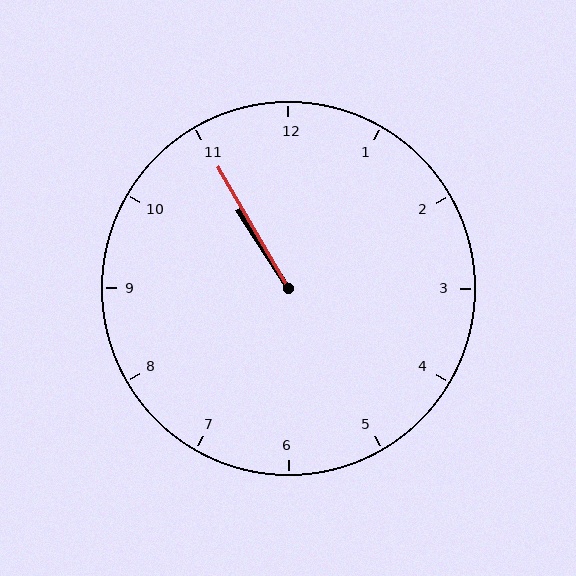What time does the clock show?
10:55.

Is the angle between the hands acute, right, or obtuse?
It is acute.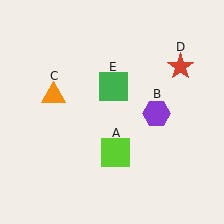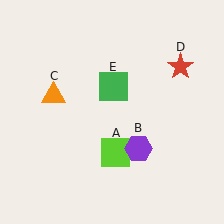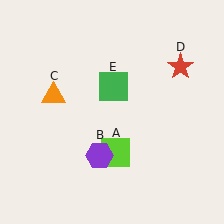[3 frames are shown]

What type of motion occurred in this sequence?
The purple hexagon (object B) rotated clockwise around the center of the scene.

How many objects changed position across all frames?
1 object changed position: purple hexagon (object B).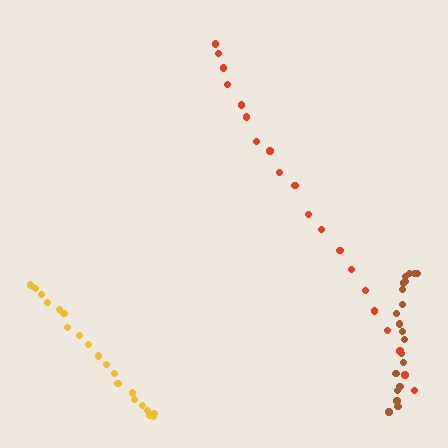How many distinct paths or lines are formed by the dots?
There are 3 distinct paths.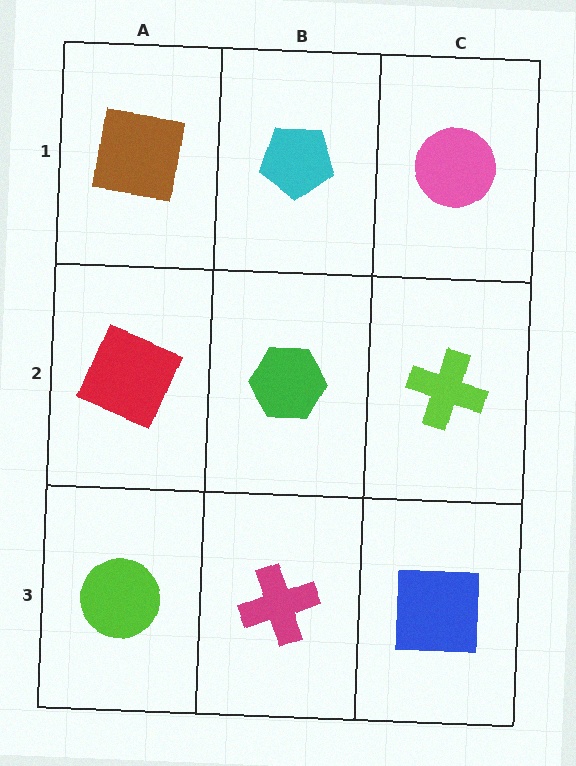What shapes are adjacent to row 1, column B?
A green hexagon (row 2, column B), a brown square (row 1, column A), a pink circle (row 1, column C).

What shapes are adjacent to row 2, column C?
A pink circle (row 1, column C), a blue square (row 3, column C), a green hexagon (row 2, column B).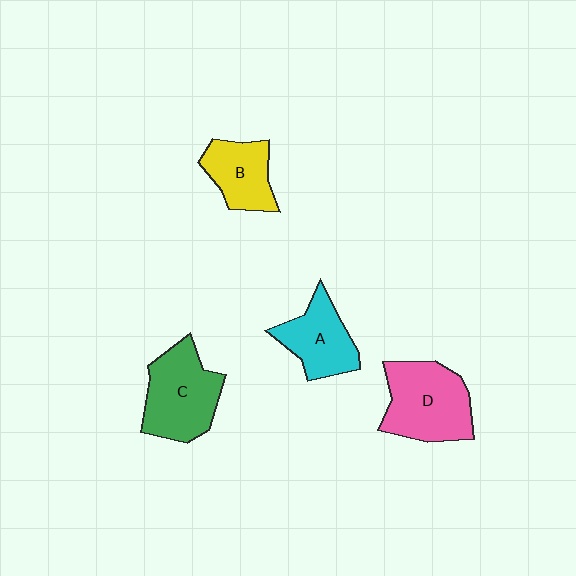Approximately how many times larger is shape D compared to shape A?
Approximately 1.4 times.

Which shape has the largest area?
Shape D (pink).